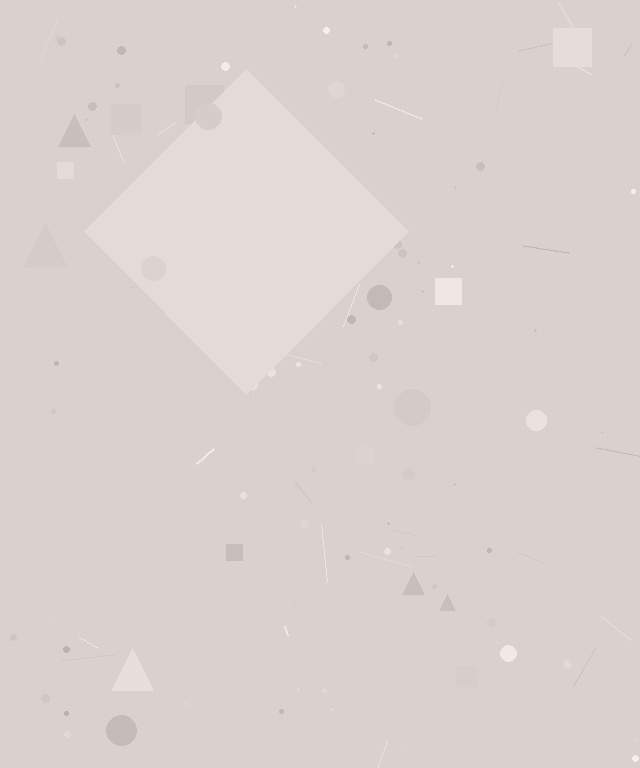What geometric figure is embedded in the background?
A diamond is embedded in the background.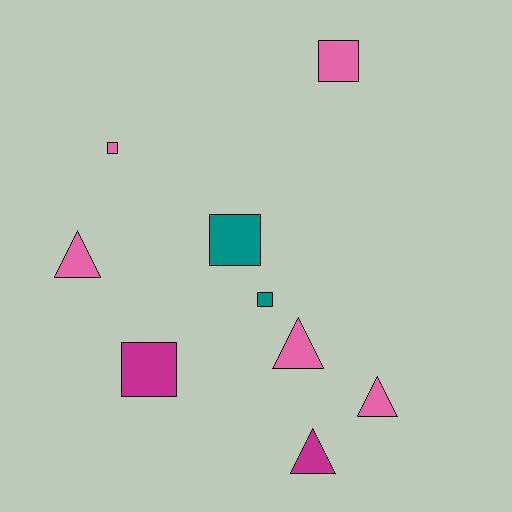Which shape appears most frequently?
Square, with 5 objects.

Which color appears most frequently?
Pink, with 5 objects.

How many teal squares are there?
There are 2 teal squares.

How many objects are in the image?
There are 9 objects.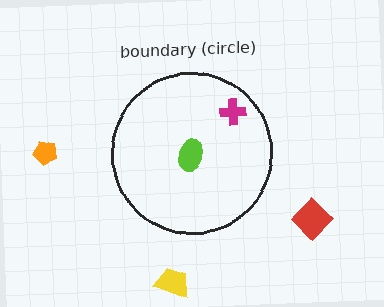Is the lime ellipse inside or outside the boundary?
Inside.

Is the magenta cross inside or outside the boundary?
Inside.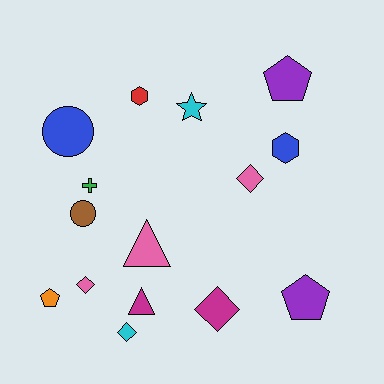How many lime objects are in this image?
There are no lime objects.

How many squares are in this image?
There are no squares.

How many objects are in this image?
There are 15 objects.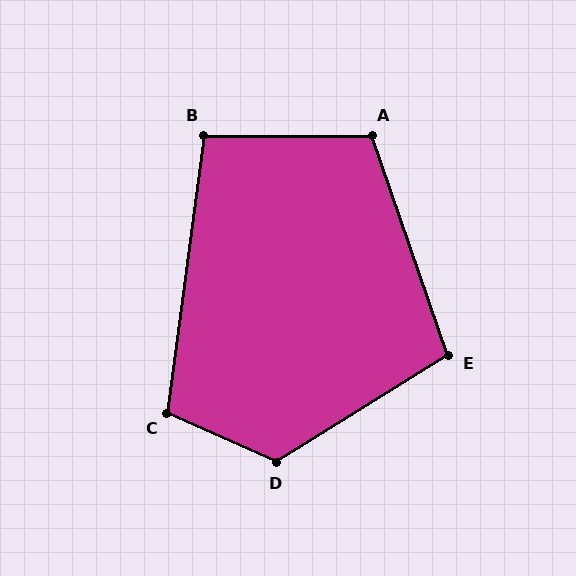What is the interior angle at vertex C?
Approximately 106 degrees (obtuse).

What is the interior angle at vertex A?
Approximately 109 degrees (obtuse).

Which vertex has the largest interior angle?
D, at approximately 124 degrees.